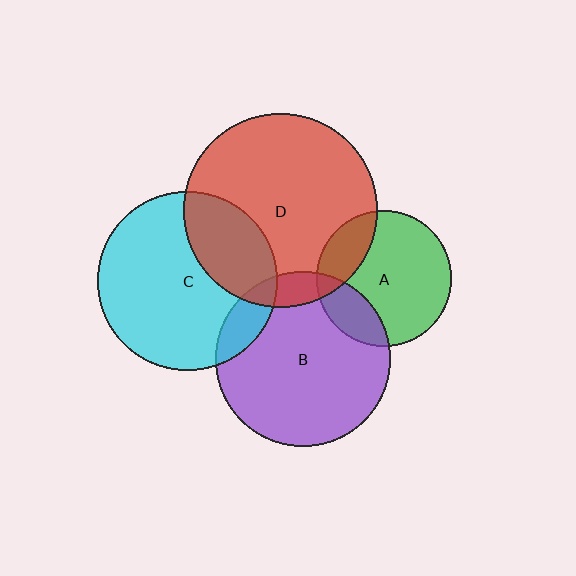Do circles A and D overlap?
Yes.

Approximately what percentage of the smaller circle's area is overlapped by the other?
Approximately 20%.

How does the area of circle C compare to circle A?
Approximately 1.8 times.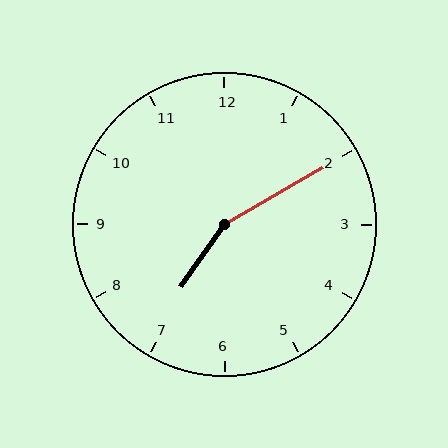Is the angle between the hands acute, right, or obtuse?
It is obtuse.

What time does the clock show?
7:10.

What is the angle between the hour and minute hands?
Approximately 155 degrees.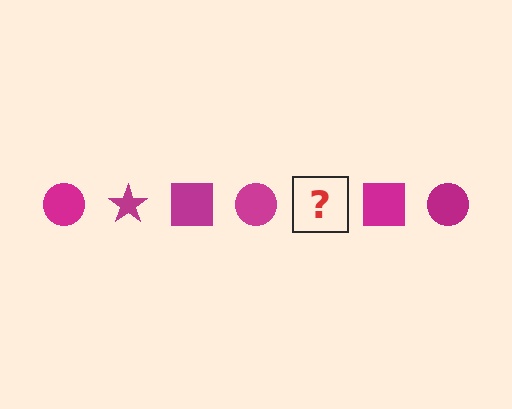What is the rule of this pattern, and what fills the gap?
The rule is that the pattern cycles through circle, star, square shapes in magenta. The gap should be filled with a magenta star.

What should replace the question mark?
The question mark should be replaced with a magenta star.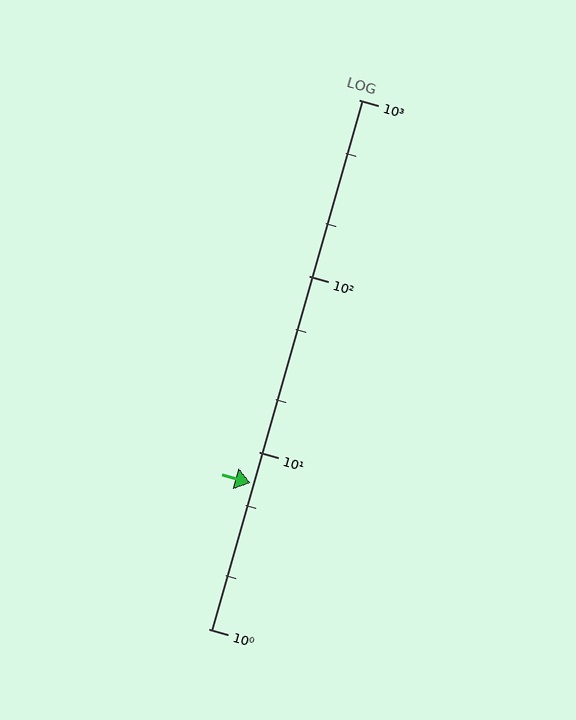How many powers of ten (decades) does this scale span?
The scale spans 3 decades, from 1 to 1000.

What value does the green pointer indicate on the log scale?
The pointer indicates approximately 6.7.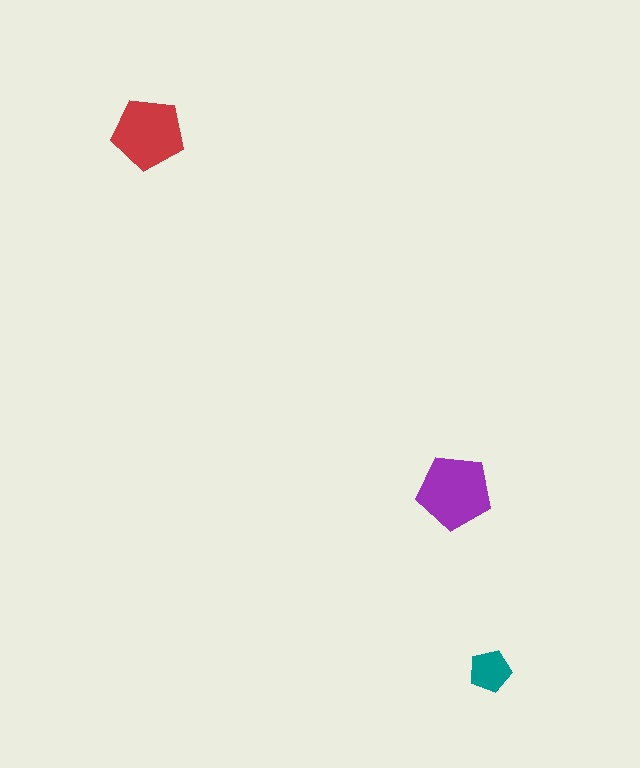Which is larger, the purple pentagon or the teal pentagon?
The purple one.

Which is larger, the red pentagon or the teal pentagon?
The red one.